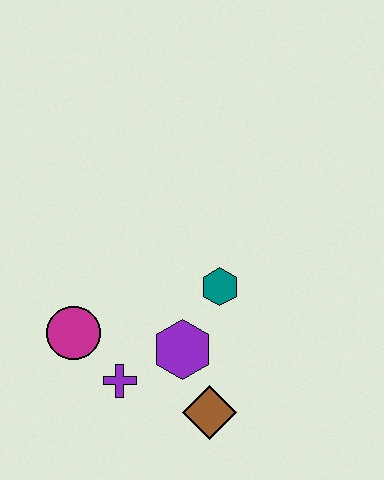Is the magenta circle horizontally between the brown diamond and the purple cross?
No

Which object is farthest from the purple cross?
The teal hexagon is farthest from the purple cross.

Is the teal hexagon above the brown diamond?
Yes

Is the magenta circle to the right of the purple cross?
No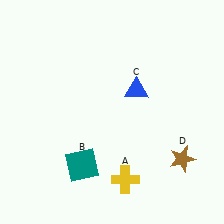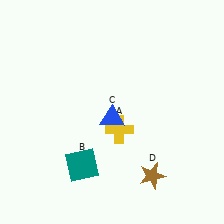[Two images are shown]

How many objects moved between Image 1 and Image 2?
3 objects moved between the two images.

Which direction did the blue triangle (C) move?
The blue triangle (C) moved down.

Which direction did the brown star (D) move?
The brown star (D) moved left.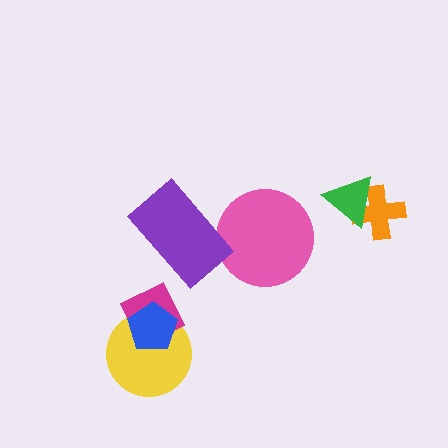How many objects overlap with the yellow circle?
2 objects overlap with the yellow circle.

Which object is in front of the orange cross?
The green triangle is in front of the orange cross.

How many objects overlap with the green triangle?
1 object overlaps with the green triangle.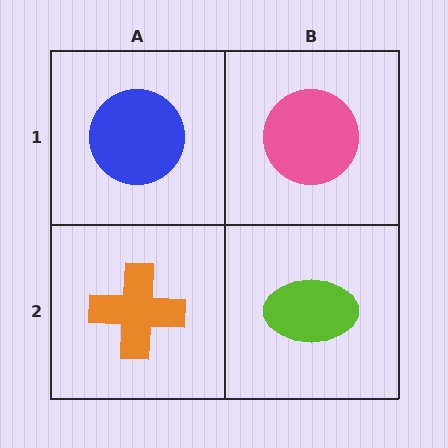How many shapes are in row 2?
2 shapes.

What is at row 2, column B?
A lime ellipse.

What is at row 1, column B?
A pink circle.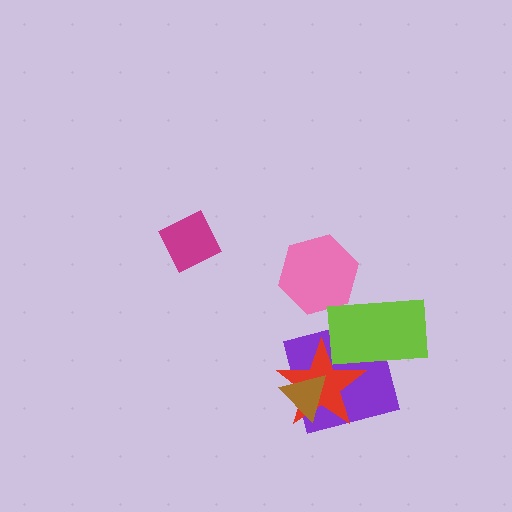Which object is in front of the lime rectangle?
The red star is in front of the lime rectangle.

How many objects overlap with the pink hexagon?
0 objects overlap with the pink hexagon.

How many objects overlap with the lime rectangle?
2 objects overlap with the lime rectangle.